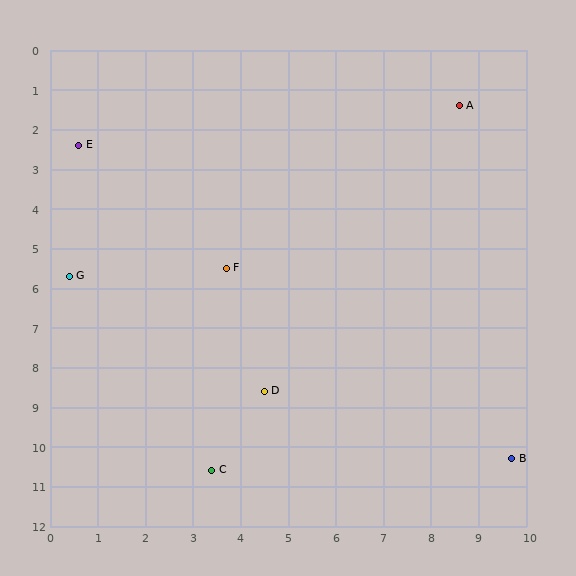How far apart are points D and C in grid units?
Points D and C are about 2.3 grid units apart.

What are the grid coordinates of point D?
Point D is at approximately (4.5, 8.6).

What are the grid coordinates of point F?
Point F is at approximately (3.7, 5.5).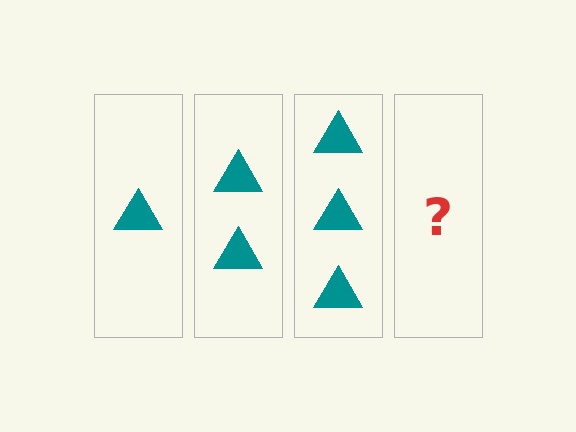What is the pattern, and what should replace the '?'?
The pattern is that each step adds one more triangle. The '?' should be 4 triangles.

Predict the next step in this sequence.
The next step is 4 triangles.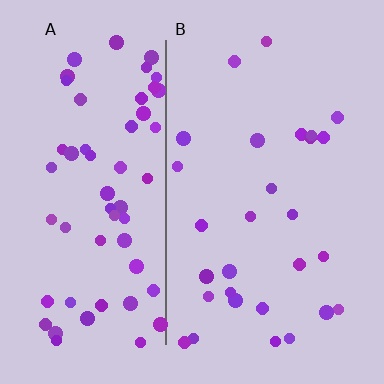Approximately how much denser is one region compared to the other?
Approximately 2.2× — region A over region B.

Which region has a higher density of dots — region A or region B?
A (the left).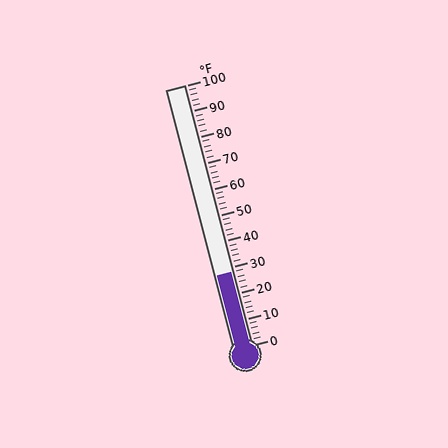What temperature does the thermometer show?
The thermometer shows approximately 28°F.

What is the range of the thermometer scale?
The thermometer scale ranges from 0°F to 100°F.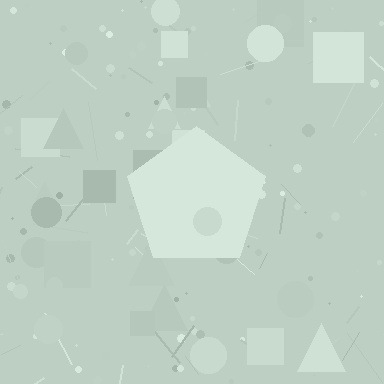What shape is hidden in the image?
A pentagon is hidden in the image.